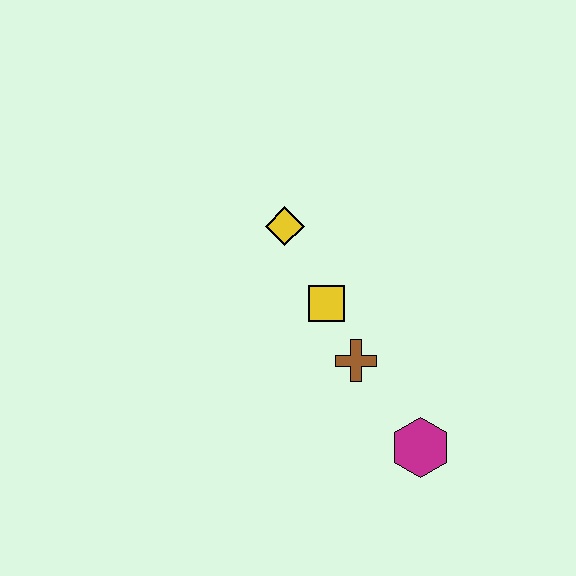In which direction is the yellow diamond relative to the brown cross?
The yellow diamond is above the brown cross.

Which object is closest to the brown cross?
The yellow square is closest to the brown cross.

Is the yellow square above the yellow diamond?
No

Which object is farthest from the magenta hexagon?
The yellow diamond is farthest from the magenta hexagon.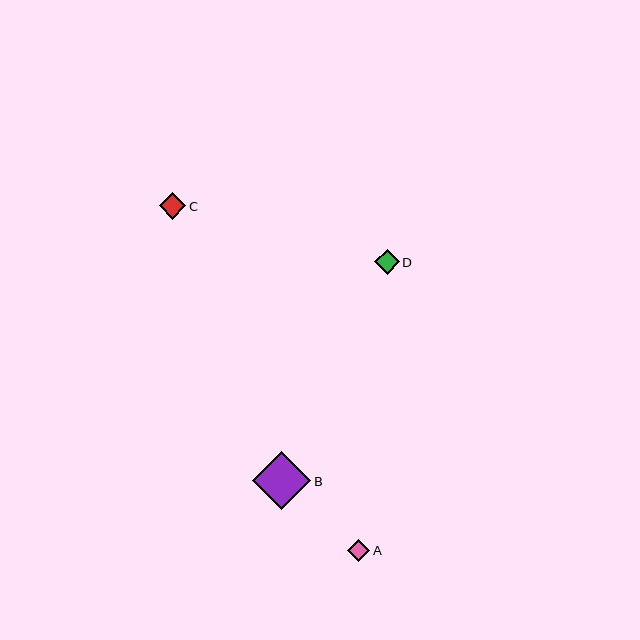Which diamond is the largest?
Diamond B is the largest with a size of approximately 58 pixels.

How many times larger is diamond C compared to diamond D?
Diamond C is approximately 1.1 times the size of diamond D.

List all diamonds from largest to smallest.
From largest to smallest: B, C, D, A.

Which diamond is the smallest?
Diamond A is the smallest with a size of approximately 22 pixels.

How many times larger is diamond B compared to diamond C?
Diamond B is approximately 2.2 times the size of diamond C.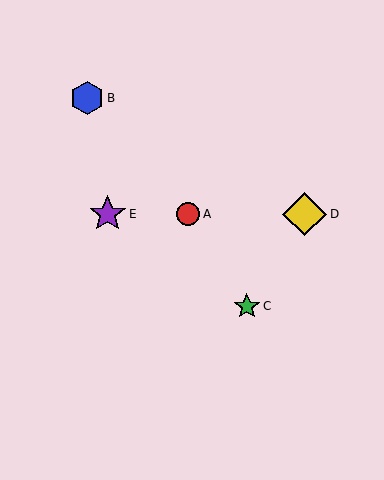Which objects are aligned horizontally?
Objects A, D, E are aligned horizontally.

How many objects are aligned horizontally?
3 objects (A, D, E) are aligned horizontally.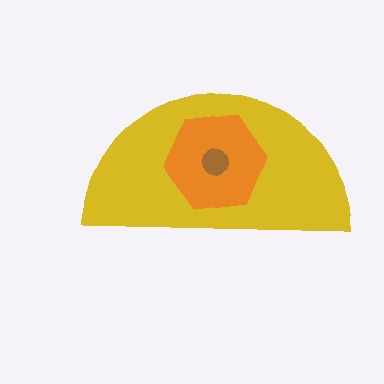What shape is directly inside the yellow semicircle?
The orange hexagon.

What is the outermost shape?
The yellow semicircle.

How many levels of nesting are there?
3.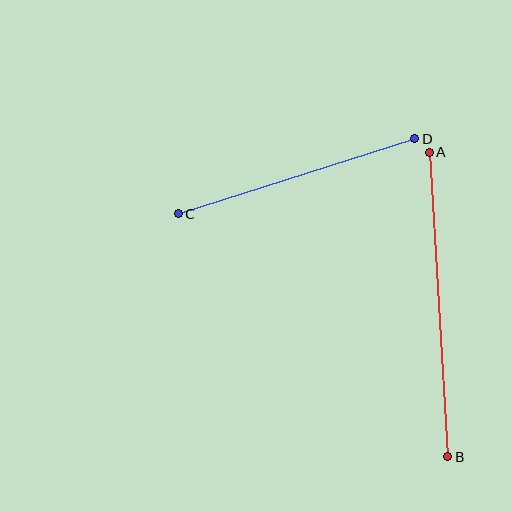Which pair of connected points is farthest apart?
Points A and B are farthest apart.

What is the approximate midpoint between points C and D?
The midpoint is at approximately (296, 176) pixels.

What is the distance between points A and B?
The distance is approximately 305 pixels.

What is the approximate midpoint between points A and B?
The midpoint is at approximately (439, 305) pixels.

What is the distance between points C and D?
The distance is approximately 248 pixels.